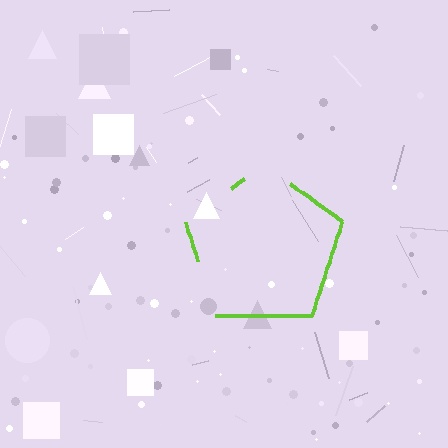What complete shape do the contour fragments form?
The contour fragments form a pentagon.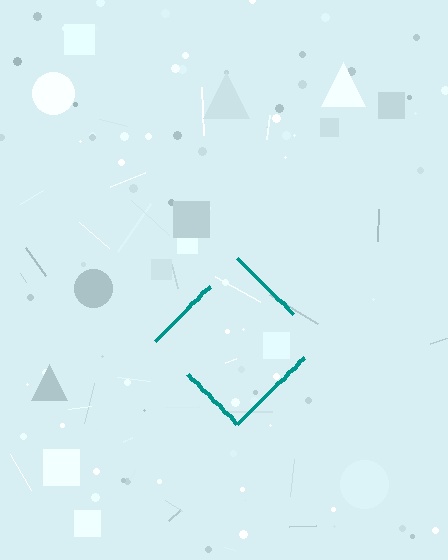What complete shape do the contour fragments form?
The contour fragments form a diamond.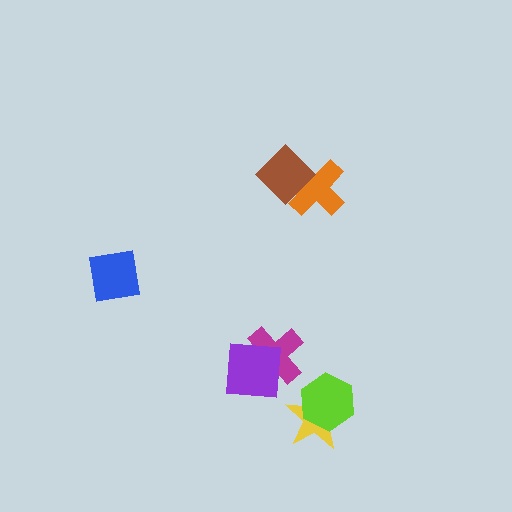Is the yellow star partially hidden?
Yes, it is partially covered by another shape.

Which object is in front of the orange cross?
The brown diamond is in front of the orange cross.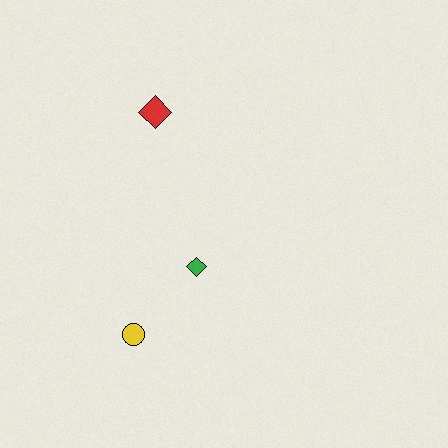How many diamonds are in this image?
There are 2 diamonds.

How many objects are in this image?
There are 3 objects.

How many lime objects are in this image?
There are no lime objects.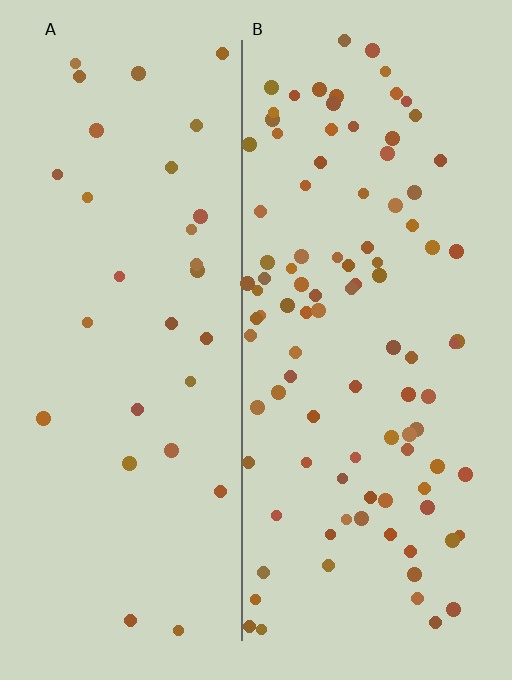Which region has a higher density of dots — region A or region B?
B (the right).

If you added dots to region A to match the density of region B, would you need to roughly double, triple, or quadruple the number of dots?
Approximately triple.